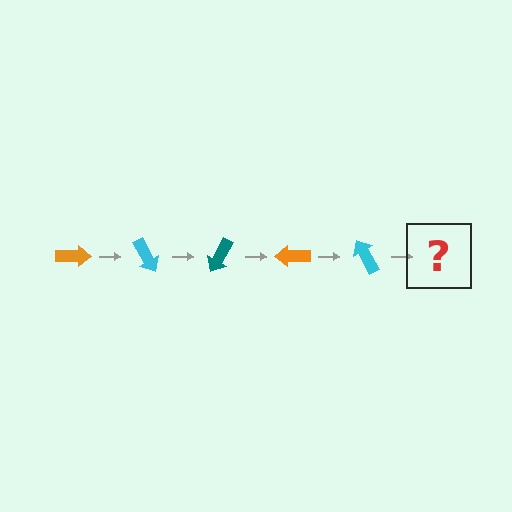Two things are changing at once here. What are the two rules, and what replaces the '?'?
The two rules are that it rotates 60 degrees each step and the color cycles through orange, cyan, and teal. The '?' should be a teal arrow, rotated 300 degrees from the start.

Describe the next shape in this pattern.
It should be a teal arrow, rotated 300 degrees from the start.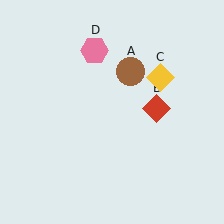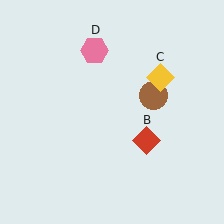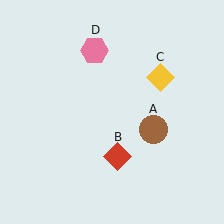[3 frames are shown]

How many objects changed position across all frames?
2 objects changed position: brown circle (object A), red diamond (object B).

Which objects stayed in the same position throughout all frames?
Yellow diamond (object C) and pink hexagon (object D) remained stationary.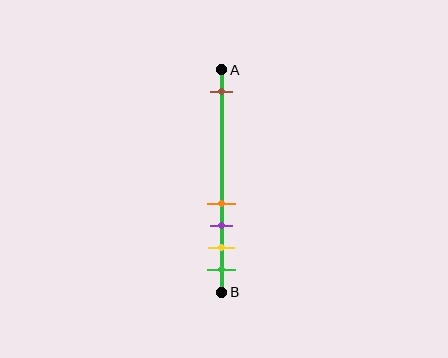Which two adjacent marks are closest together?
The orange and purple marks are the closest adjacent pair.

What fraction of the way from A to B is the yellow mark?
The yellow mark is approximately 80% (0.8) of the way from A to B.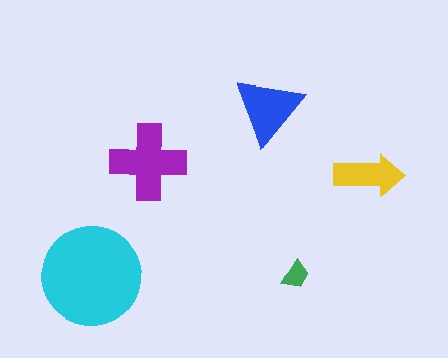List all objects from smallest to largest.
The green trapezoid, the yellow arrow, the blue triangle, the purple cross, the cyan circle.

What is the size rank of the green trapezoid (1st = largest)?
5th.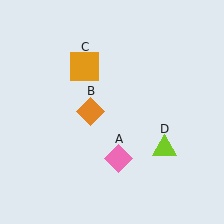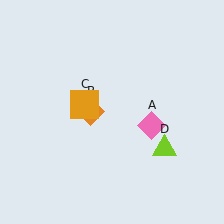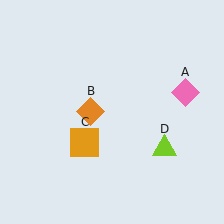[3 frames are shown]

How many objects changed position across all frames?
2 objects changed position: pink diamond (object A), orange square (object C).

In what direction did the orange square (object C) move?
The orange square (object C) moved down.